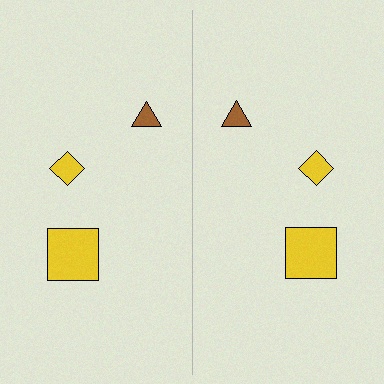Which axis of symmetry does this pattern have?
The pattern has a vertical axis of symmetry running through the center of the image.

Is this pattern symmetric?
Yes, this pattern has bilateral (reflection) symmetry.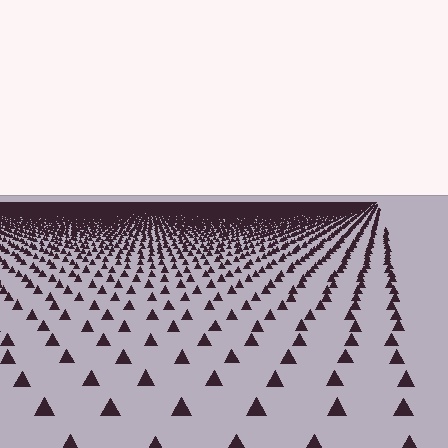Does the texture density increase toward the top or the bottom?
Density increases toward the top.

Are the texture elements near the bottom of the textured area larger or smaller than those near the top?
Larger. Near the bottom, elements are closer to the viewer and appear at a bigger on-screen size.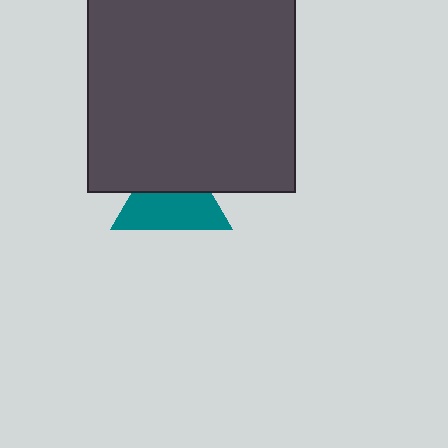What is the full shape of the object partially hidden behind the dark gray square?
The partially hidden object is a teal triangle.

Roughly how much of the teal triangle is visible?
About half of it is visible (roughly 57%).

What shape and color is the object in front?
The object in front is a dark gray square.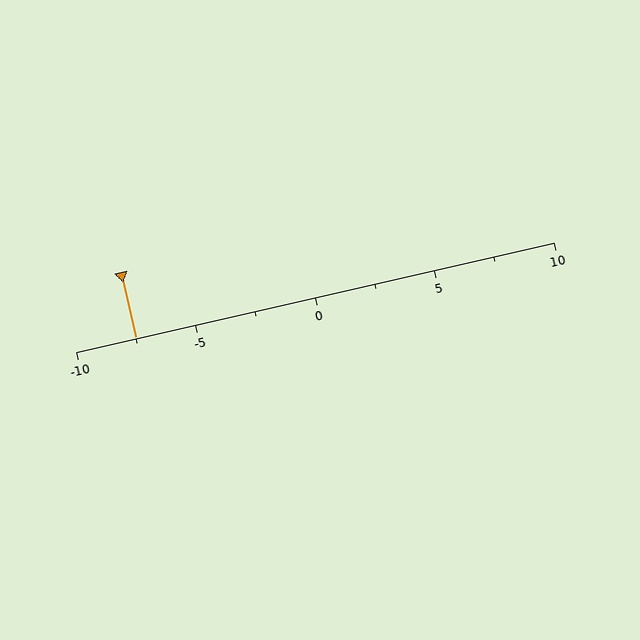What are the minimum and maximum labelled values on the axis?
The axis runs from -10 to 10.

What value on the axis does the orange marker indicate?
The marker indicates approximately -7.5.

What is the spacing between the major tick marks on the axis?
The major ticks are spaced 5 apart.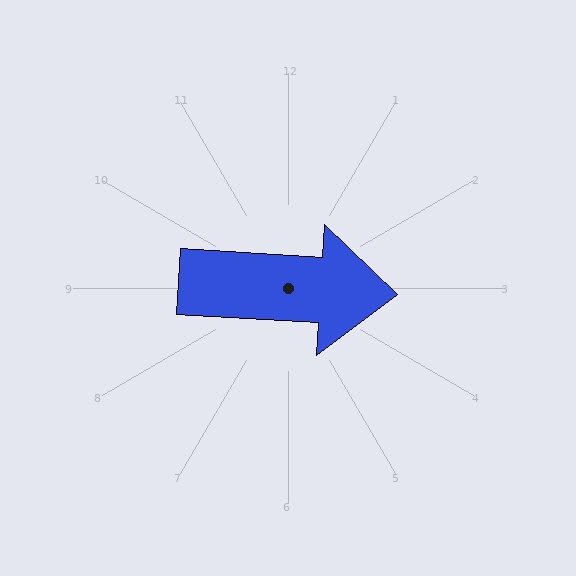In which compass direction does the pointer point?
East.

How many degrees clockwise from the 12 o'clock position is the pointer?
Approximately 93 degrees.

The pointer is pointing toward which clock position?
Roughly 3 o'clock.